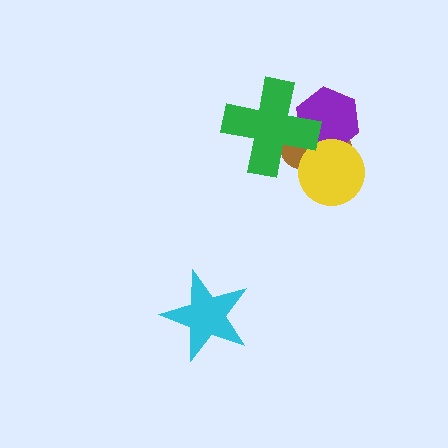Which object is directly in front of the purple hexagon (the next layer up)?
The yellow circle is directly in front of the purple hexagon.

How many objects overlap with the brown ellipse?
3 objects overlap with the brown ellipse.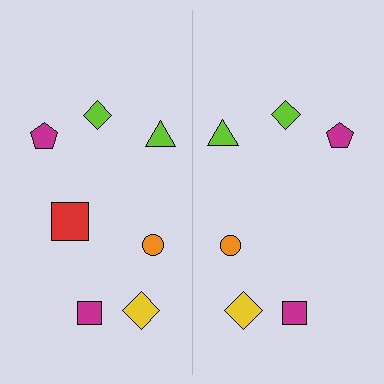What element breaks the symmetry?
A red square is missing from the right side.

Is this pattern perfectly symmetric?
No, the pattern is not perfectly symmetric. A red square is missing from the right side.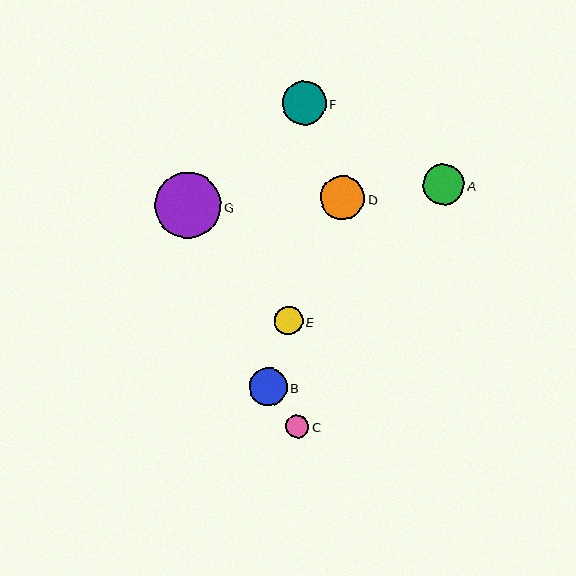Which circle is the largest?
Circle G is the largest with a size of approximately 66 pixels.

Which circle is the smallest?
Circle C is the smallest with a size of approximately 23 pixels.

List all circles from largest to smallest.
From largest to smallest: G, D, F, A, B, E, C.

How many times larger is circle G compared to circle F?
Circle G is approximately 1.5 times the size of circle F.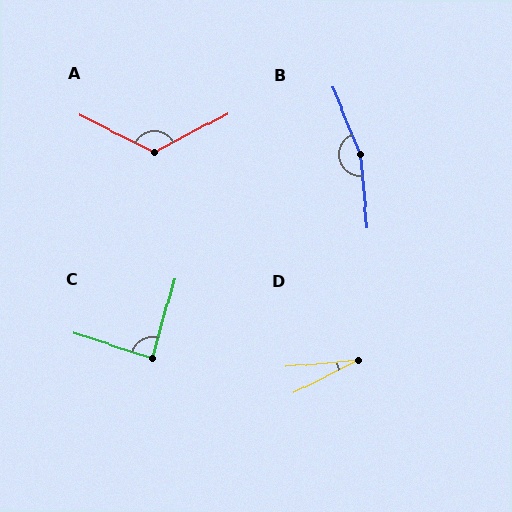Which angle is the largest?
B, at approximately 163 degrees.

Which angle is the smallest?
D, at approximately 22 degrees.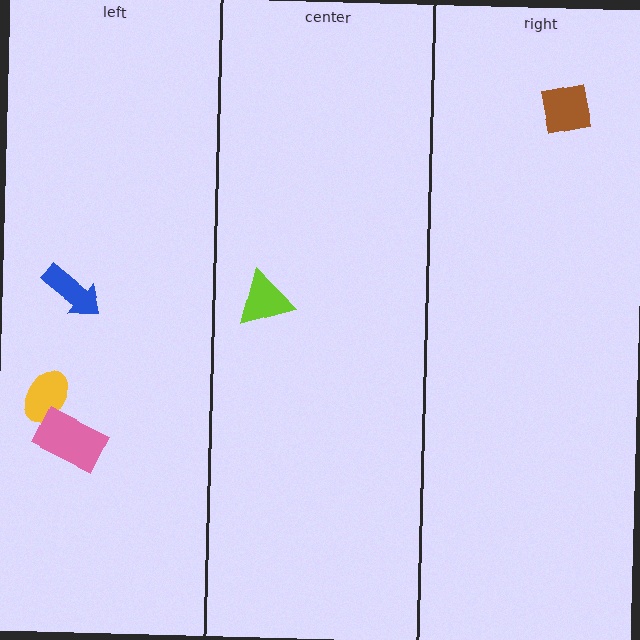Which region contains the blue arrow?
The left region.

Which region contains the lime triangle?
The center region.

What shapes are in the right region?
The brown square.